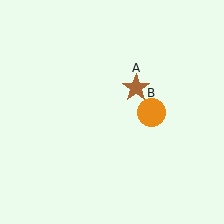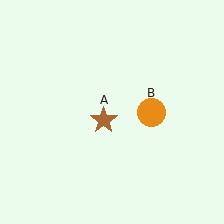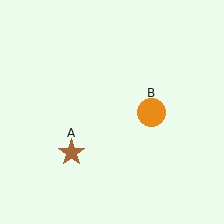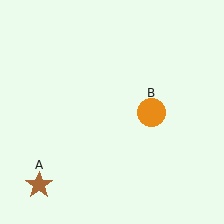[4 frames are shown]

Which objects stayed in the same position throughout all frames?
Orange circle (object B) remained stationary.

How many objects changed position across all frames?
1 object changed position: brown star (object A).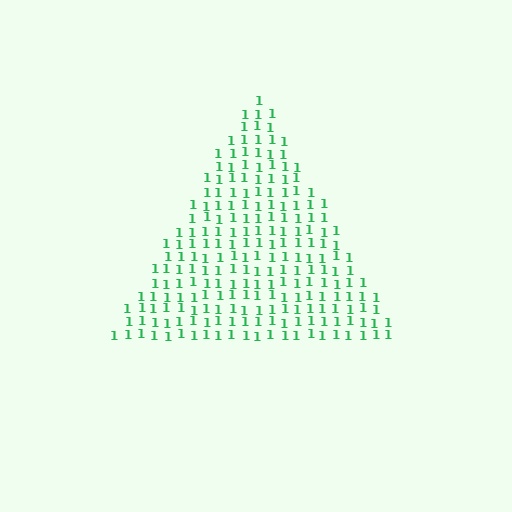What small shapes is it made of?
It is made of small digit 1's.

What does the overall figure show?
The overall figure shows a triangle.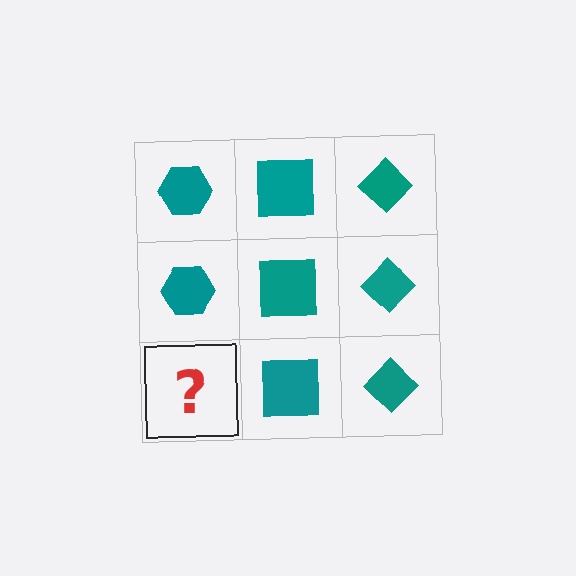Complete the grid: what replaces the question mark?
The question mark should be replaced with a teal hexagon.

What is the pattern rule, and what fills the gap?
The rule is that each column has a consistent shape. The gap should be filled with a teal hexagon.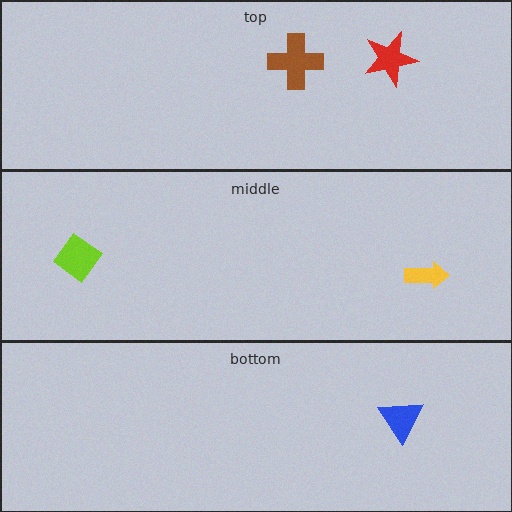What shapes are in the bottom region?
The blue triangle.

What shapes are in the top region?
The brown cross, the red star.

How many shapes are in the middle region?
2.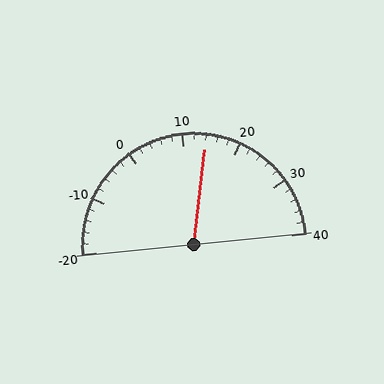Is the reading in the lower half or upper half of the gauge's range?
The reading is in the upper half of the range (-20 to 40).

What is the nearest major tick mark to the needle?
The nearest major tick mark is 10.